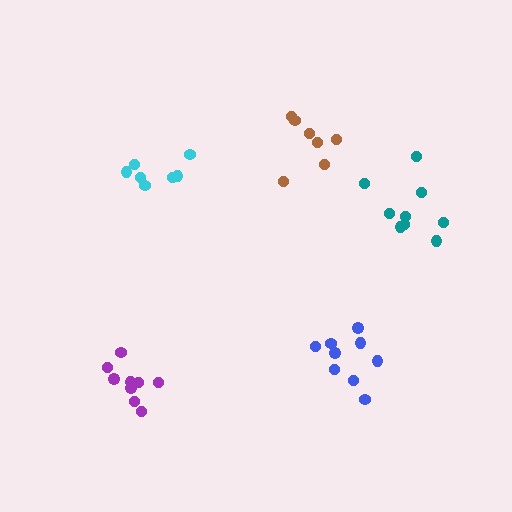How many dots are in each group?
Group 1: 9 dots, Group 2: 7 dots, Group 3: 9 dots, Group 4: 7 dots, Group 5: 9 dots (41 total).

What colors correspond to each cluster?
The clusters are colored: blue, brown, purple, cyan, teal.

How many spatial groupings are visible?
There are 5 spatial groupings.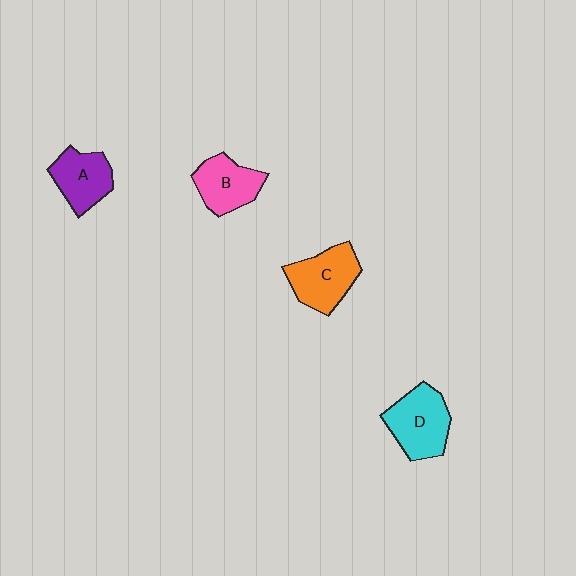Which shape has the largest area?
Shape D (cyan).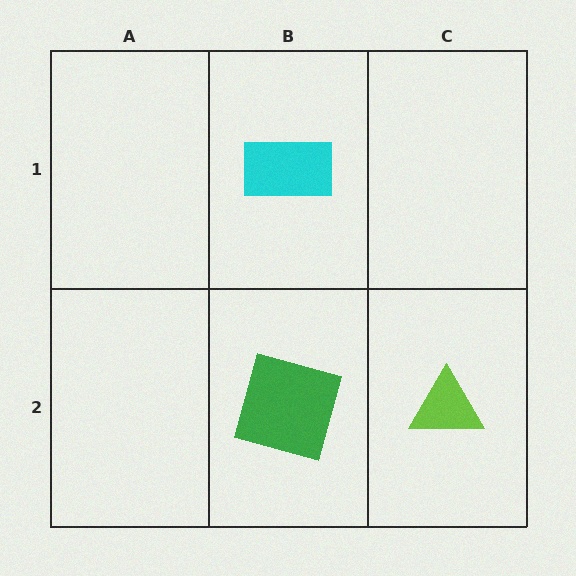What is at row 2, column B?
A green square.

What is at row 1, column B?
A cyan rectangle.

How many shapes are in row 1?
1 shape.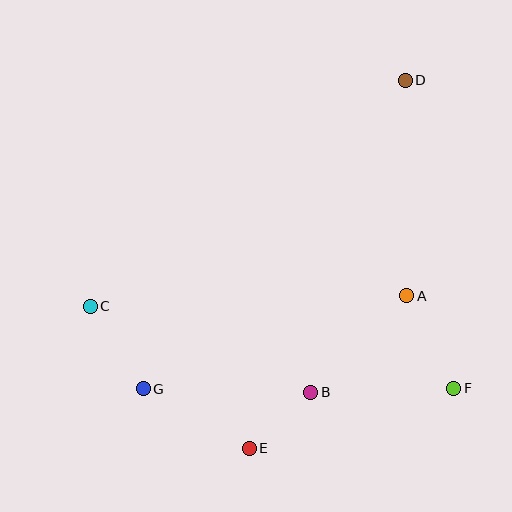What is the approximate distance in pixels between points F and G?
The distance between F and G is approximately 311 pixels.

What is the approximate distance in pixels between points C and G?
The distance between C and G is approximately 98 pixels.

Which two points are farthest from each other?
Points D and G are farthest from each other.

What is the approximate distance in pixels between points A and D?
The distance between A and D is approximately 216 pixels.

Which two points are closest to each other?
Points B and E are closest to each other.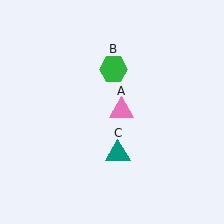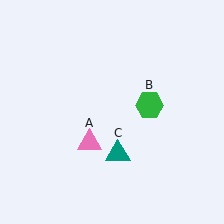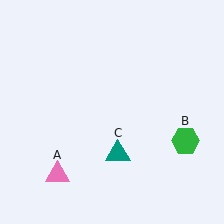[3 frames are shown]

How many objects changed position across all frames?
2 objects changed position: pink triangle (object A), green hexagon (object B).